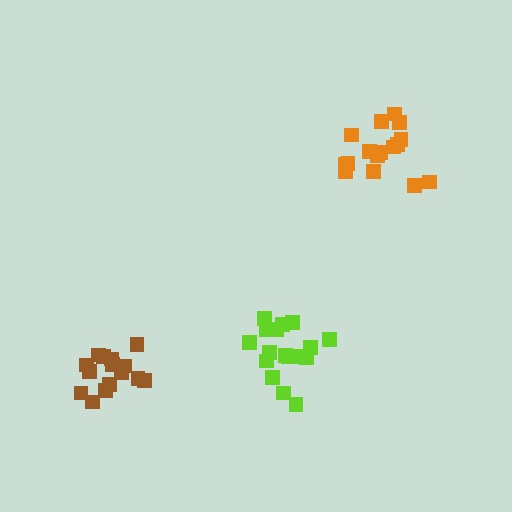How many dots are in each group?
Group 1: 16 dots, Group 2: 15 dots, Group 3: 17 dots (48 total).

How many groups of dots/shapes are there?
There are 3 groups.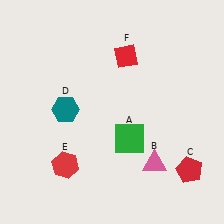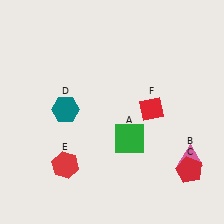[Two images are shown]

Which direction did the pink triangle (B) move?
The pink triangle (B) moved right.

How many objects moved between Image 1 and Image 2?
2 objects moved between the two images.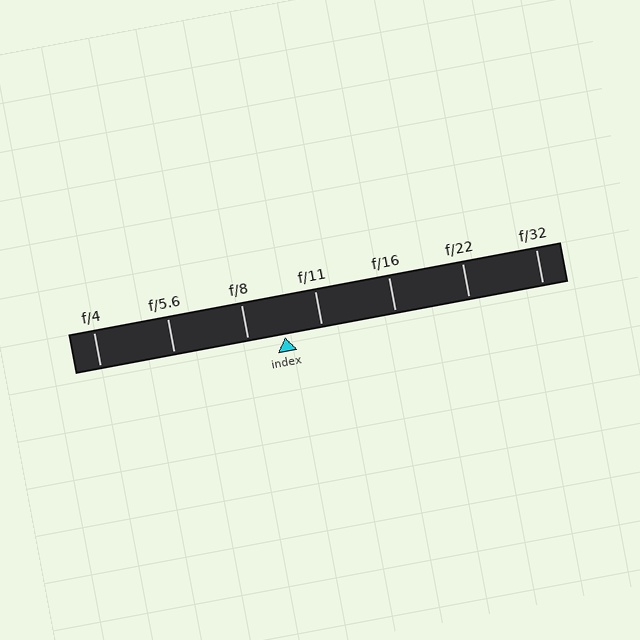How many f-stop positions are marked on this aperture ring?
There are 7 f-stop positions marked.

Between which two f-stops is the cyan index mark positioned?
The index mark is between f/8 and f/11.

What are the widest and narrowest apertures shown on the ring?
The widest aperture shown is f/4 and the narrowest is f/32.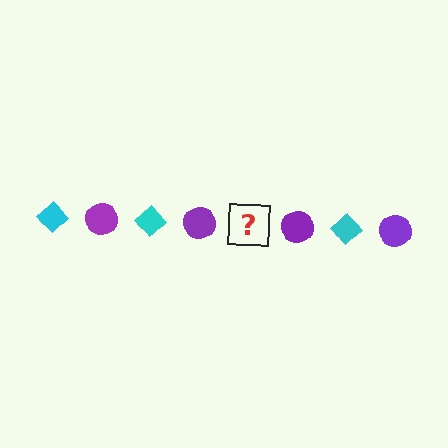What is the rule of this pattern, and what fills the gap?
The rule is that the pattern alternates between cyan diamond and purple circle. The gap should be filled with a cyan diamond.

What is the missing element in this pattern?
The missing element is a cyan diamond.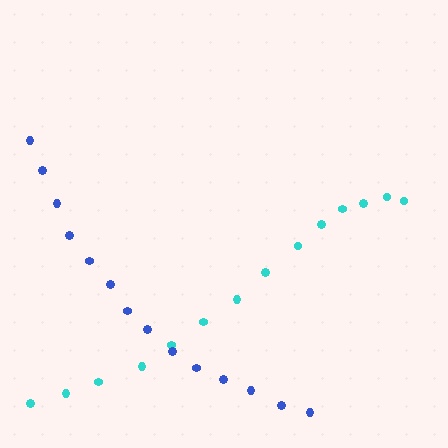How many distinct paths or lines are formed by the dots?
There are 2 distinct paths.